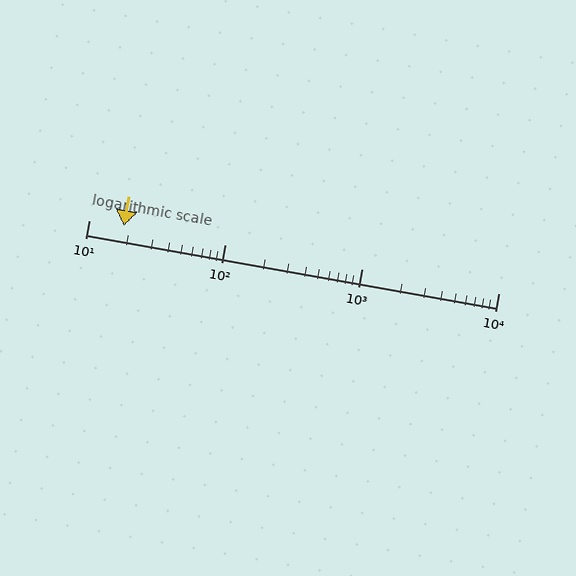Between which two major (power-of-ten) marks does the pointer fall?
The pointer is between 10 and 100.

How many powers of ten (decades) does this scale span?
The scale spans 3 decades, from 10 to 10000.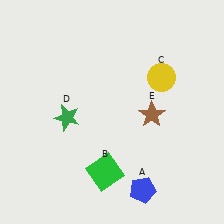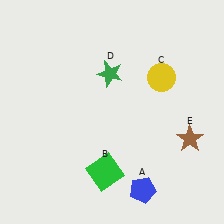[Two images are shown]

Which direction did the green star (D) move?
The green star (D) moved up.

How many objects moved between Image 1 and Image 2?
2 objects moved between the two images.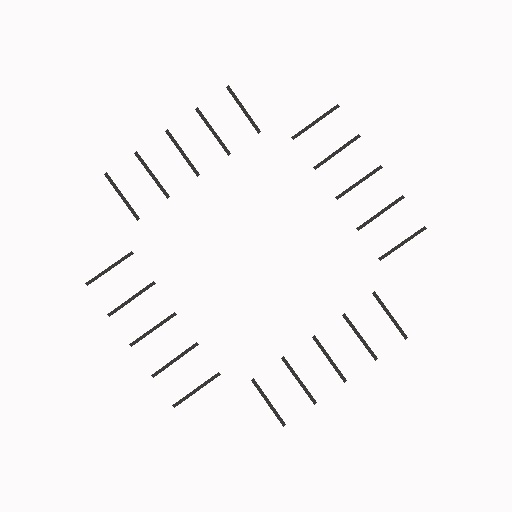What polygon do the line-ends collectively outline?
An illusory square — the line segments terminate on its edges but no continuous stroke is drawn.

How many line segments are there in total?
20 — 5 along each of the 4 edges.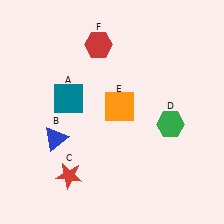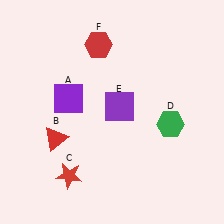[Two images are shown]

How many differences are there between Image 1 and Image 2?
There are 3 differences between the two images.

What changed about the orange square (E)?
In Image 1, E is orange. In Image 2, it changed to purple.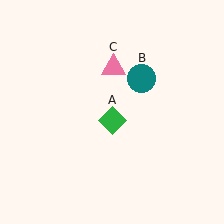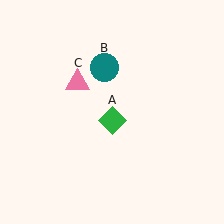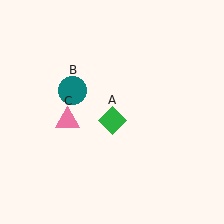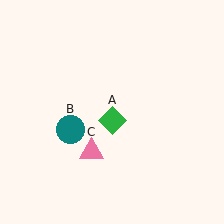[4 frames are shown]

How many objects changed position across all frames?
2 objects changed position: teal circle (object B), pink triangle (object C).